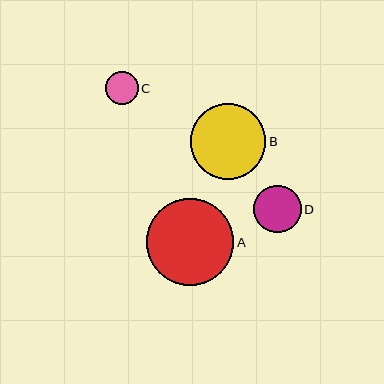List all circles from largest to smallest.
From largest to smallest: A, B, D, C.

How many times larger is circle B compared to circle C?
Circle B is approximately 2.3 times the size of circle C.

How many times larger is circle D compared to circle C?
Circle D is approximately 1.4 times the size of circle C.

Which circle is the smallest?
Circle C is the smallest with a size of approximately 33 pixels.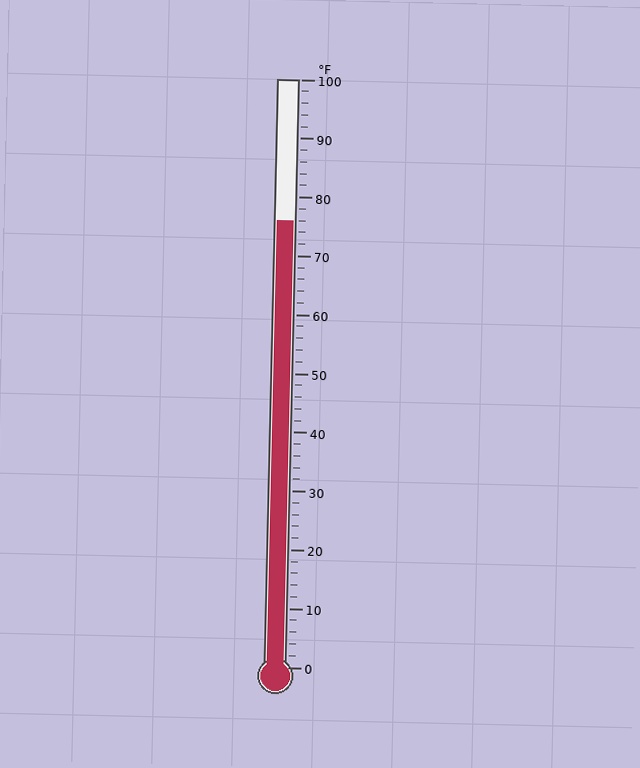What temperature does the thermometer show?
The thermometer shows approximately 76°F.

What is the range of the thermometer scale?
The thermometer scale ranges from 0°F to 100°F.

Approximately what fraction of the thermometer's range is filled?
The thermometer is filled to approximately 75% of its range.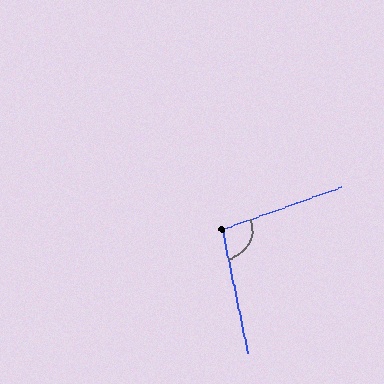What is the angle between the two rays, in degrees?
Approximately 98 degrees.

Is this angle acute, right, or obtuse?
It is obtuse.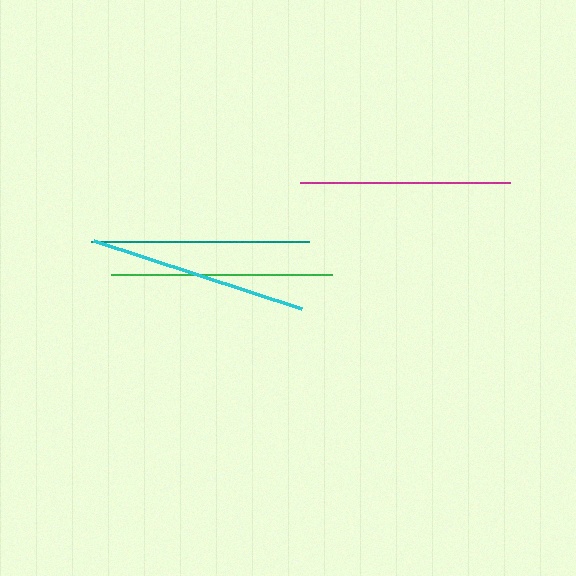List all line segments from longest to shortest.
From longest to shortest: green, cyan, teal, magenta.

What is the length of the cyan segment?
The cyan segment is approximately 219 pixels long.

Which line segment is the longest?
The green line is the longest at approximately 221 pixels.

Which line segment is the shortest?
The magenta line is the shortest at approximately 210 pixels.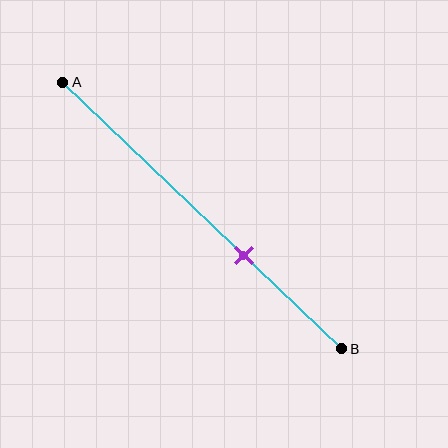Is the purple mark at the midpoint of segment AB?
No, the mark is at about 65% from A, not at the 50% midpoint.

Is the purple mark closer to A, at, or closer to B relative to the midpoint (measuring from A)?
The purple mark is closer to point B than the midpoint of segment AB.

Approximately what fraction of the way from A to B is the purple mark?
The purple mark is approximately 65% of the way from A to B.